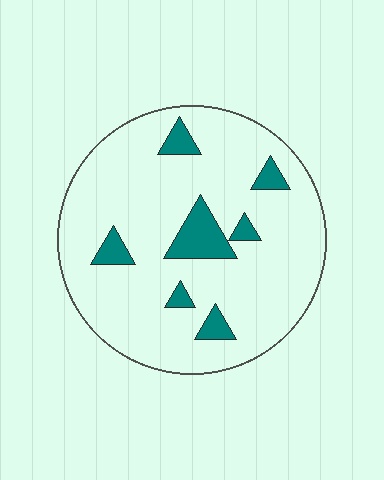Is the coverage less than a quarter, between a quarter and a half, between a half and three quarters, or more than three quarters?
Less than a quarter.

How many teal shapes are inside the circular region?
7.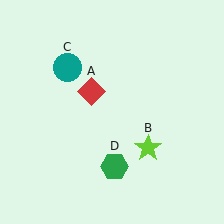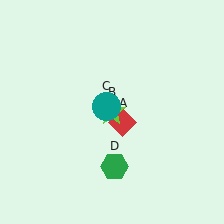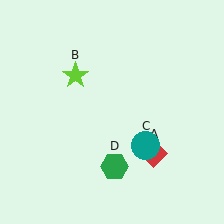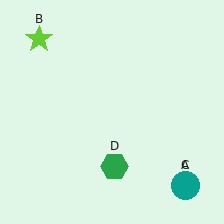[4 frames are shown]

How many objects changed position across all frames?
3 objects changed position: red diamond (object A), lime star (object B), teal circle (object C).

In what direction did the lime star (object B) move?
The lime star (object B) moved up and to the left.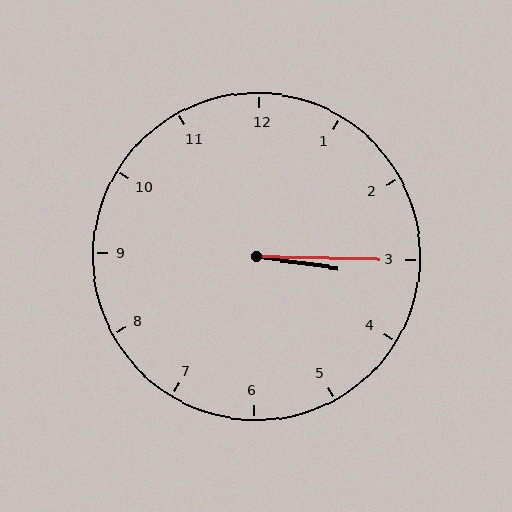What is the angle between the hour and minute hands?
Approximately 8 degrees.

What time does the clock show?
3:15.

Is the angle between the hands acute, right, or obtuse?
It is acute.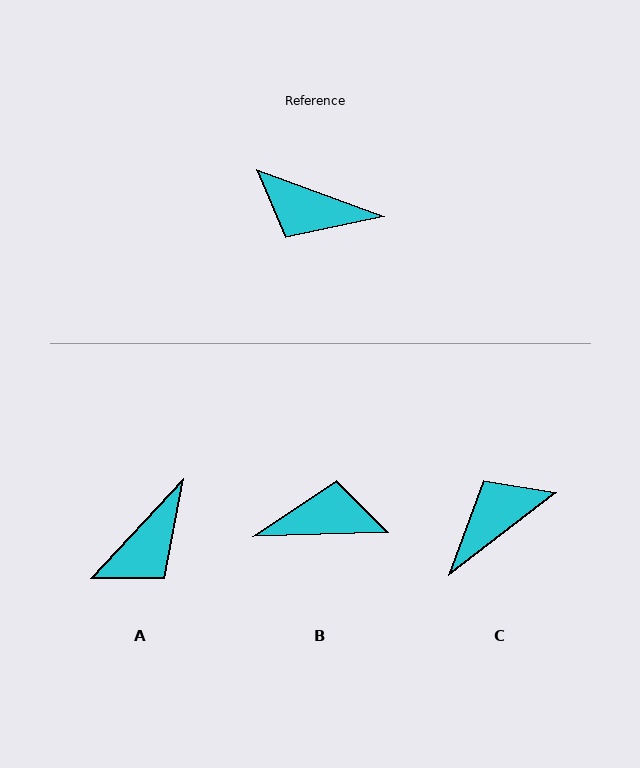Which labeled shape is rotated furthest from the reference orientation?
B, about 158 degrees away.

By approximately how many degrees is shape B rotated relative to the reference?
Approximately 158 degrees clockwise.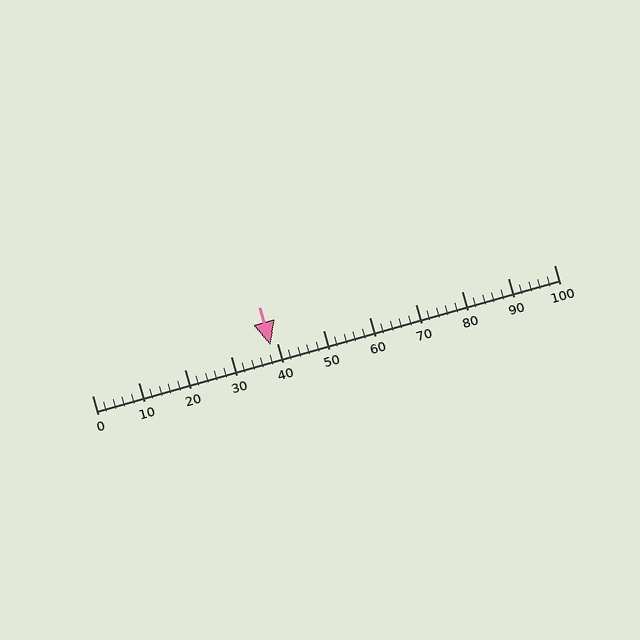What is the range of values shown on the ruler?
The ruler shows values from 0 to 100.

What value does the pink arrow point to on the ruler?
The pink arrow points to approximately 39.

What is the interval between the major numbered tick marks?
The major tick marks are spaced 10 units apart.